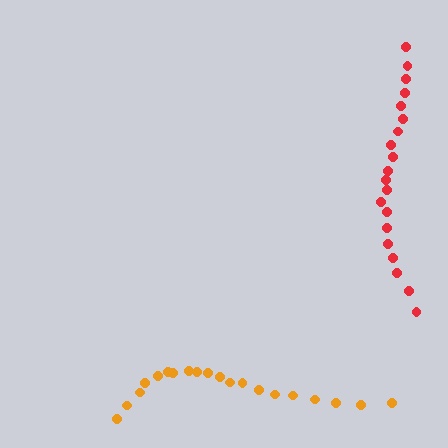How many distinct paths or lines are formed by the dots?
There are 2 distinct paths.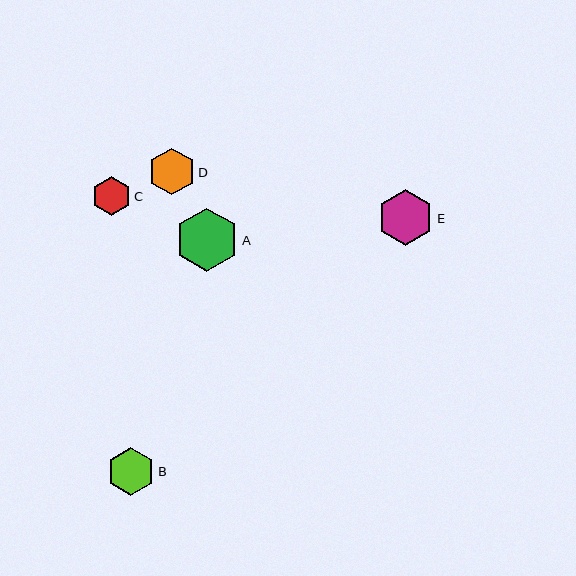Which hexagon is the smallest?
Hexagon C is the smallest with a size of approximately 40 pixels.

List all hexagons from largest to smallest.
From largest to smallest: A, E, B, D, C.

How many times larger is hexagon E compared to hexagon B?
Hexagon E is approximately 1.2 times the size of hexagon B.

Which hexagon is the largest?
Hexagon A is the largest with a size of approximately 64 pixels.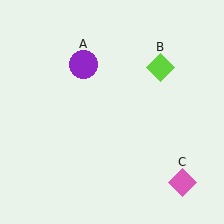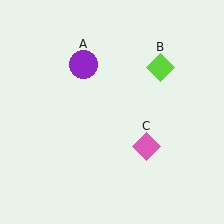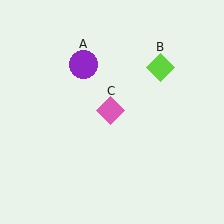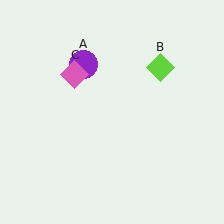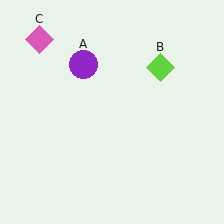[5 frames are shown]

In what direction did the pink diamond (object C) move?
The pink diamond (object C) moved up and to the left.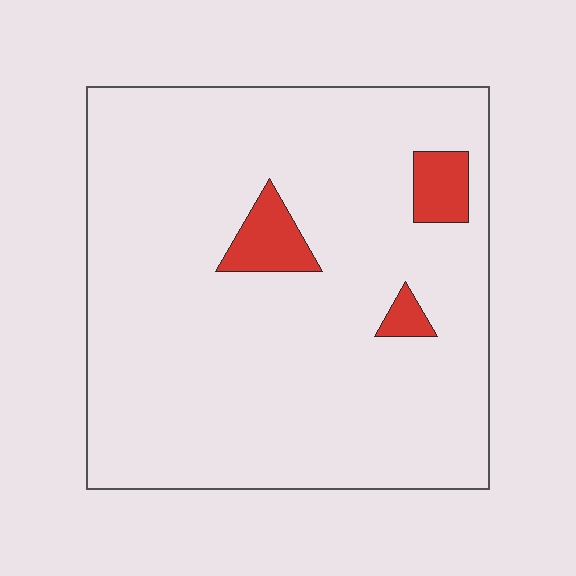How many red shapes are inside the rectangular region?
3.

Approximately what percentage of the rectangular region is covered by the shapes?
Approximately 5%.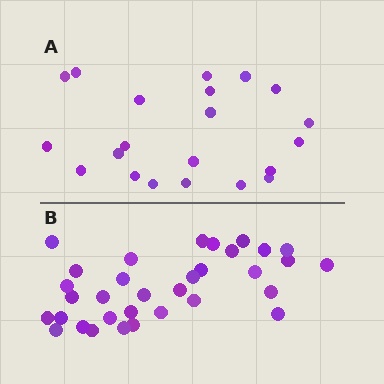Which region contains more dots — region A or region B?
Region B (the bottom region) has more dots.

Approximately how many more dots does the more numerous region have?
Region B has roughly 12 or so more dots than region A.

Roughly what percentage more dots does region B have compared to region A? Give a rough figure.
About 55% more.